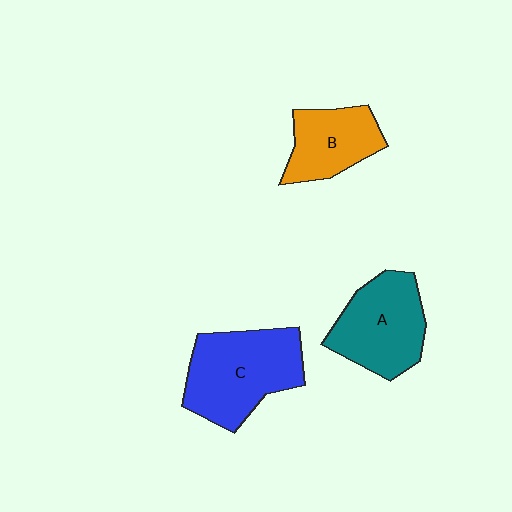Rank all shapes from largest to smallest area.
From largest to smallest: C (blue), A (teal), B (orange).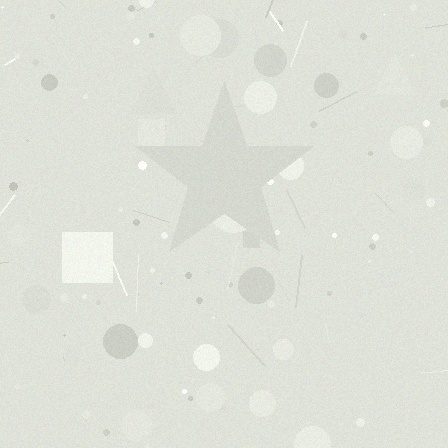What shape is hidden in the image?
A star is hidden in the image.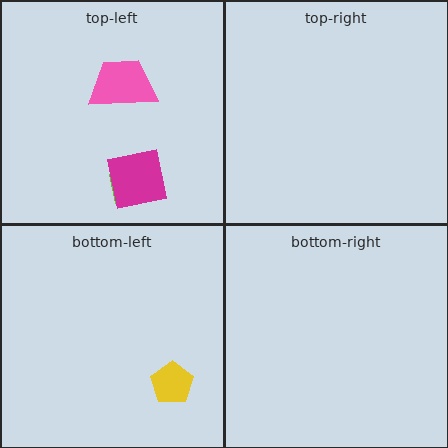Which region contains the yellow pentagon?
The bottom-left region.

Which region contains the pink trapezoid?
The top-left region.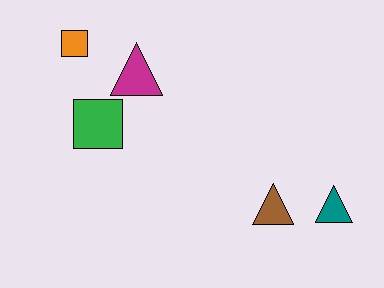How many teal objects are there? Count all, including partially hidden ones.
There is 1 teal object.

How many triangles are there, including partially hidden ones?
There are 3 triangles.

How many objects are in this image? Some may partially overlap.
There are 5 objects.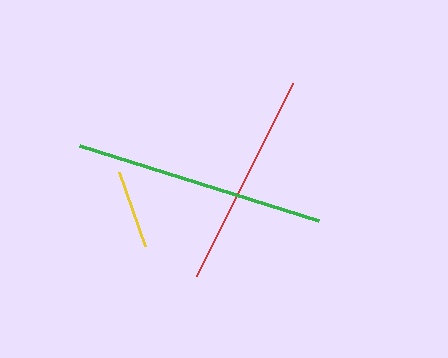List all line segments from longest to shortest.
From longest to shortest: green, red, yellow.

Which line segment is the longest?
The green line is the longest at approximately 250 pixels.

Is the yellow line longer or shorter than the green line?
The green line is longer than the yellow line.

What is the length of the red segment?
The red segment is approximately 215 pixels long.